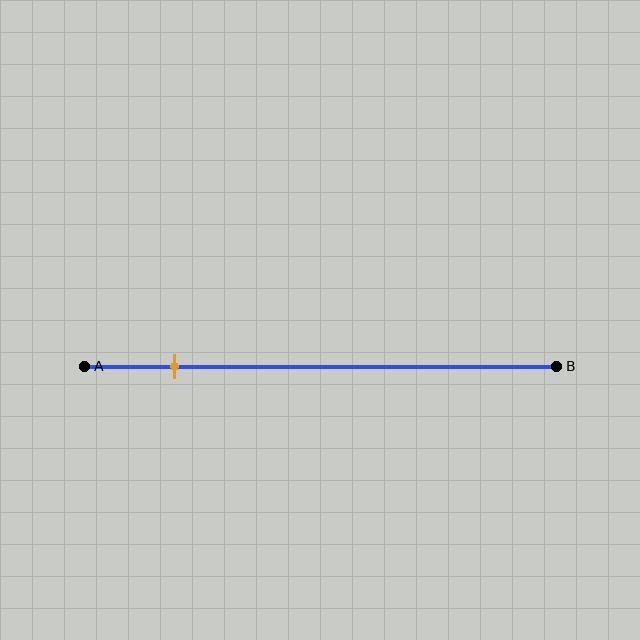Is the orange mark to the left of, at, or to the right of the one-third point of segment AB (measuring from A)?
The orange mark is to the left of the one-third point of segment AB.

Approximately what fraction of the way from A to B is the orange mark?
The orange mark is approximately 20% of the way from A to B.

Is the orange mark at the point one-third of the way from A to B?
No, the mark is at about 20% from A, not at the 33% one-third point.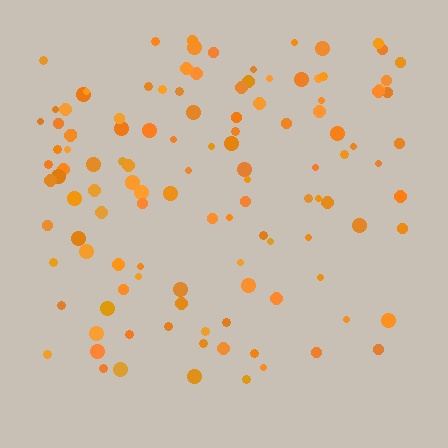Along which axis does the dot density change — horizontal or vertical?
Vertical.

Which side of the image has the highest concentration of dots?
The top.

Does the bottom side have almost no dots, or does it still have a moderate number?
Still a moderate number, just noticeably fewer than the top.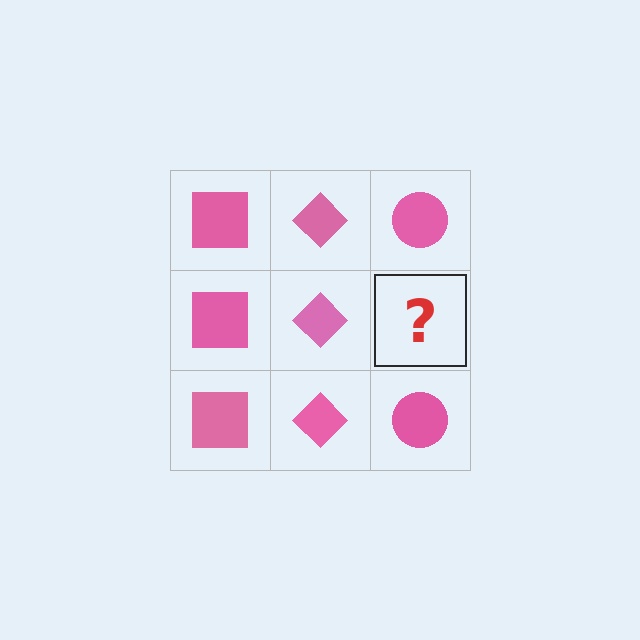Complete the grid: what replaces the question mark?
The question mark should be replaced with a pink circle.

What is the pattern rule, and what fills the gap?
The rule is that each column has a consistent shape. The gap should be filled with a pink circle.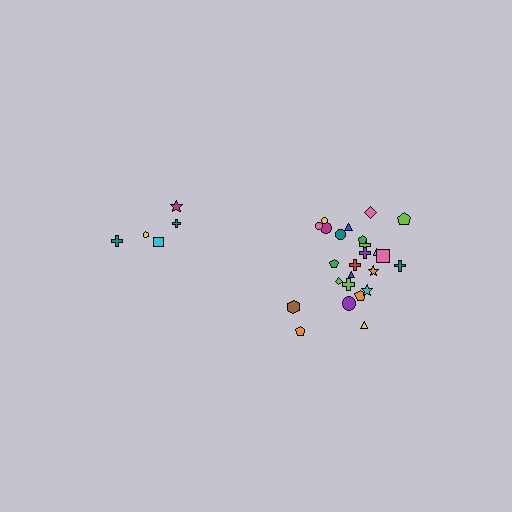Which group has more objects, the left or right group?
The right group.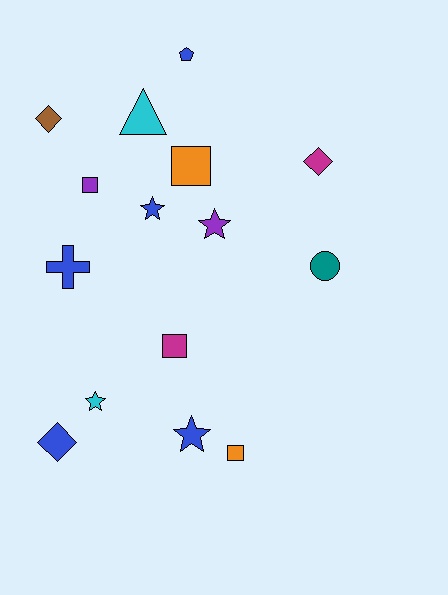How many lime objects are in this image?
There are no lime objects.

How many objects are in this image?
There are 15 objects.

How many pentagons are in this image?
There is 1 pentagon.